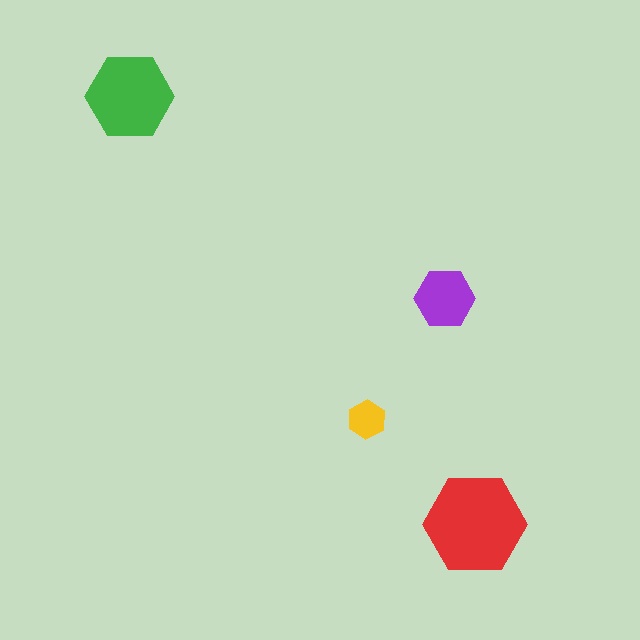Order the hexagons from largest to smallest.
the red one, the green one, the purple one, the yellow one.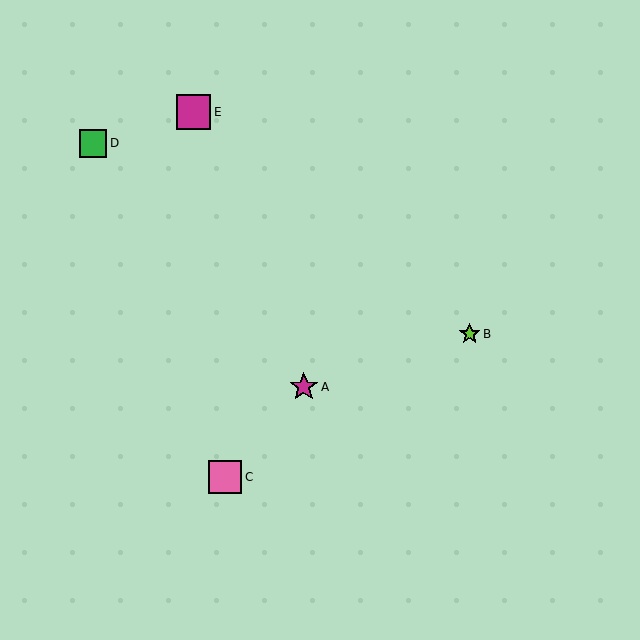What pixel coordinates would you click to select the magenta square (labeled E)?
Click at (193, 112) to select the magenta square E.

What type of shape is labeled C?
Shape C is a pink square.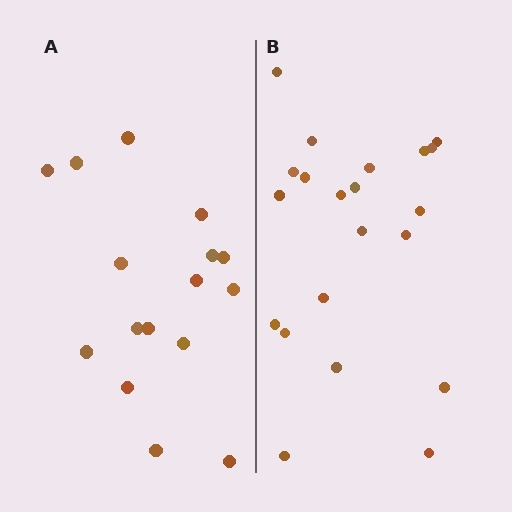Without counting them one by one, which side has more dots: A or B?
Region B (the right region) has more dots.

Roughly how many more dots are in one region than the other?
Region B has about 5 more dots than region A.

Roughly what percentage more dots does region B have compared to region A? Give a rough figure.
About 30% more.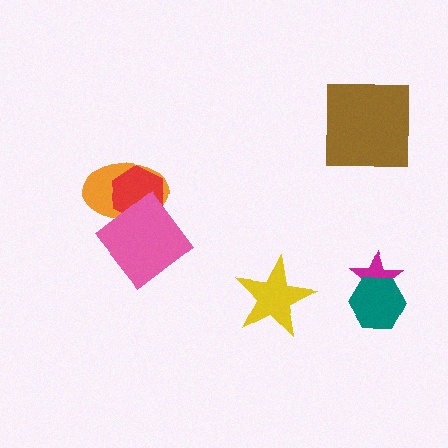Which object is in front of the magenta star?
The teal hexagon is in front of the magenta star.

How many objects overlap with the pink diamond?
2 objects overlap with the pink diamond.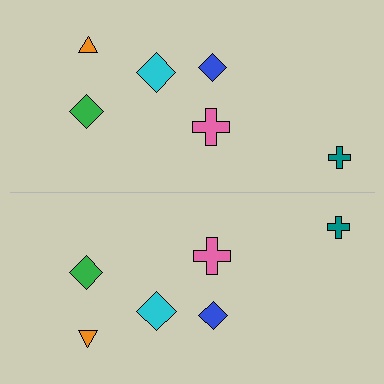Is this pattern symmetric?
Yes, this pattern has bilateral (reflection) symmetry.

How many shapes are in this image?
There are 12 shapes in this image.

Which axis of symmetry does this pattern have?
The pattern has a horizontal axis of symmetry running through the center of the image.